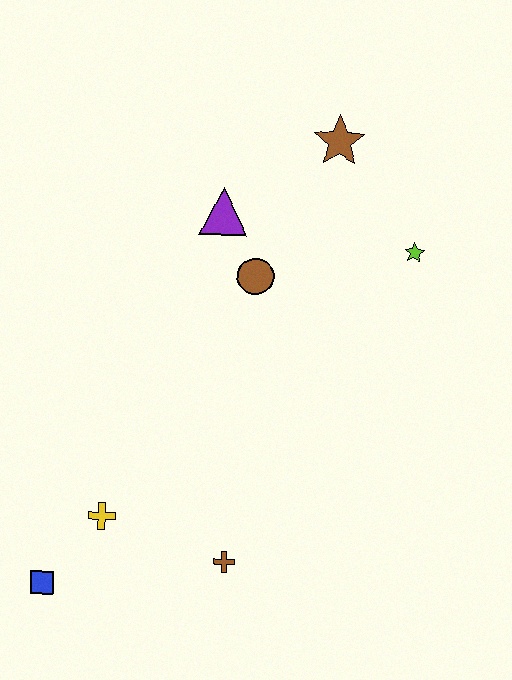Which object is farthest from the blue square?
The brown star is farthest from the blue square.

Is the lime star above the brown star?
No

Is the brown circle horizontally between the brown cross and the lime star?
Yes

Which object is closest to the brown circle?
The purple triangle is closest to the brown circle.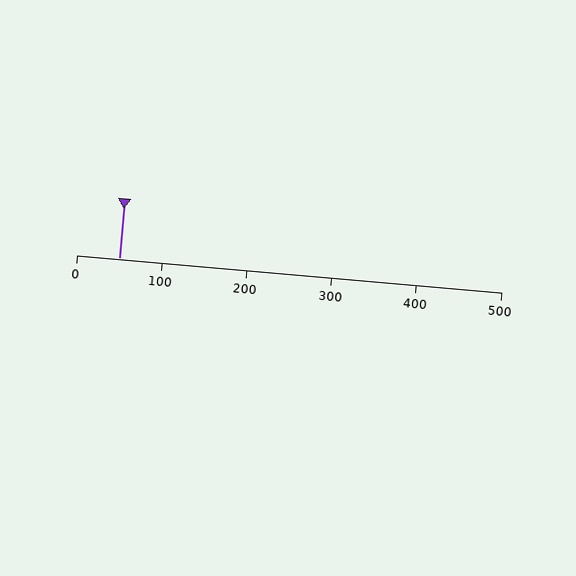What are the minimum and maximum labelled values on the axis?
The axis runs from 0 to 500.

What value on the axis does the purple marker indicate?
The marker indicates approximately 50.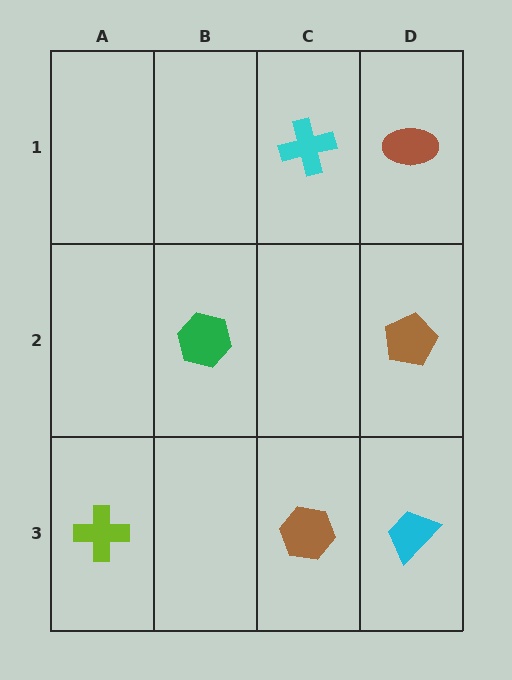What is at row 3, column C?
A brown hexagon.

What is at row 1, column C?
A cyan cross.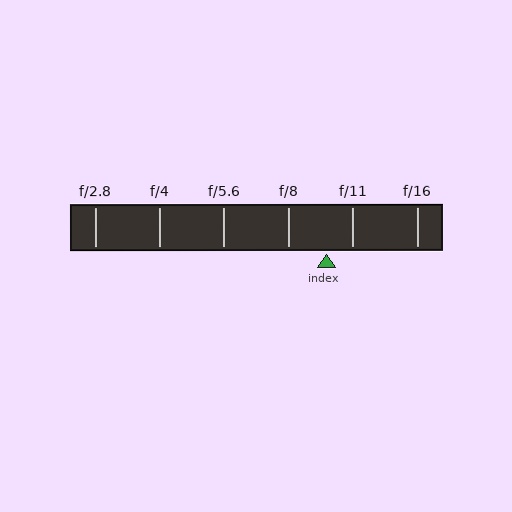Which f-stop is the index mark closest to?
The index mark is closest to f/11.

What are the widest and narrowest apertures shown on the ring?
The widest aperture shown is f/2.8 and the narrowest is f/16.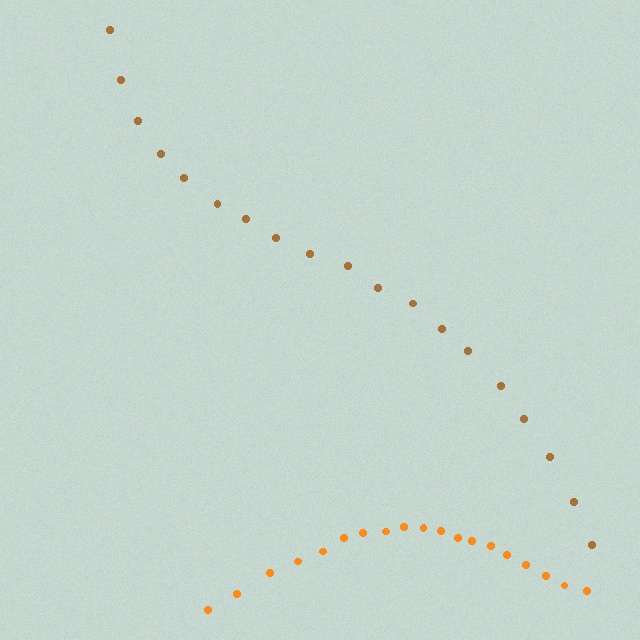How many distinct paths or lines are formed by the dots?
There are 2 distinct paths.